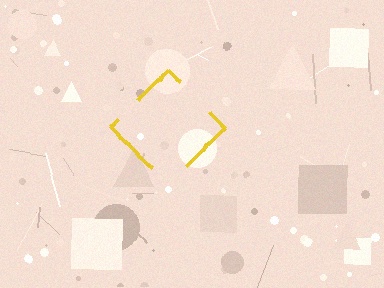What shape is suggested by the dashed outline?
The dashed outline suggests a diamond.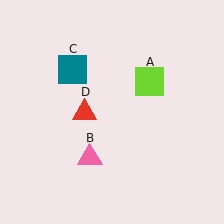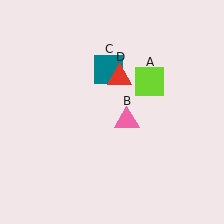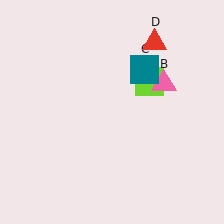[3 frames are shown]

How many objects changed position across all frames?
3 objects changed position: pink triangle (object B), teal square (object C), red triangle (object D).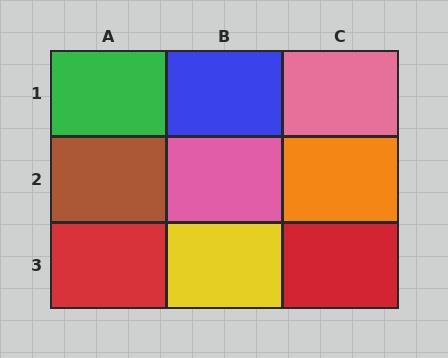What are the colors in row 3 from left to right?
Red, yellow, red.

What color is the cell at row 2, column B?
Pink.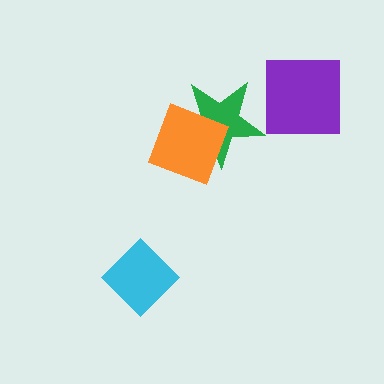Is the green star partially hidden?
Yes, it is partially covered by another shape.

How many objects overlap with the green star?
1 object overlaps with the green star.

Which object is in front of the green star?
The orange diamond is in front of the green star.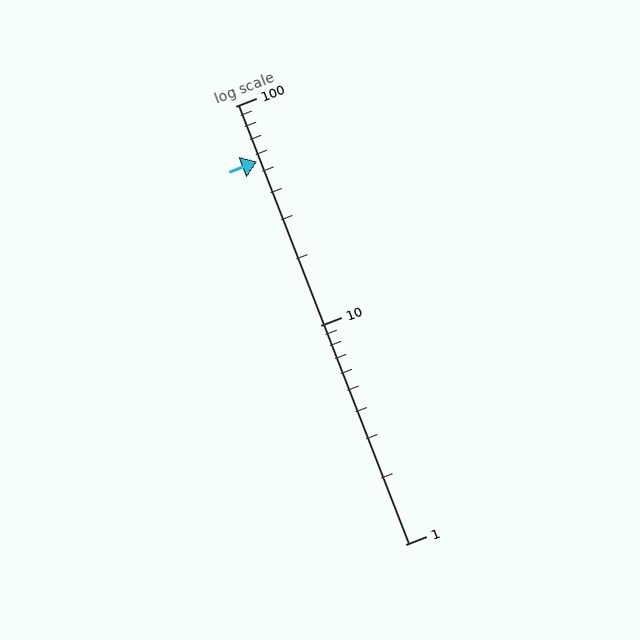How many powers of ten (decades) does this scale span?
The scale spans 2 decades, from 1 to 100.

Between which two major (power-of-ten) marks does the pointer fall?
The pointer is between 10 and 100.